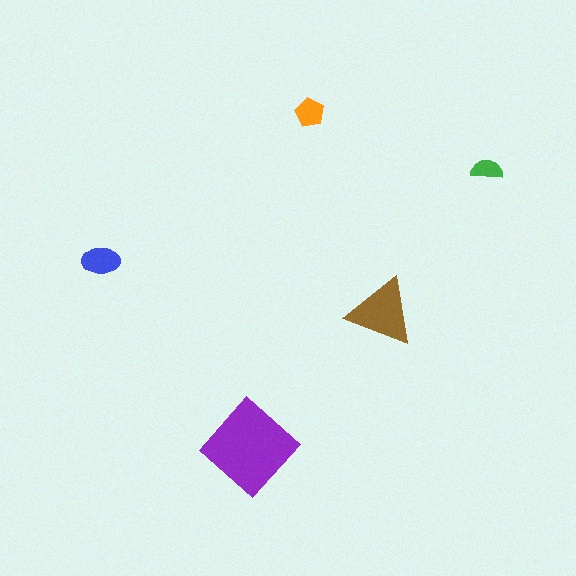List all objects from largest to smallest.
The purple diamond, the brown triangle, the blue ellipse, the orange pentagon, the green semicircle.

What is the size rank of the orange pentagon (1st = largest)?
4th.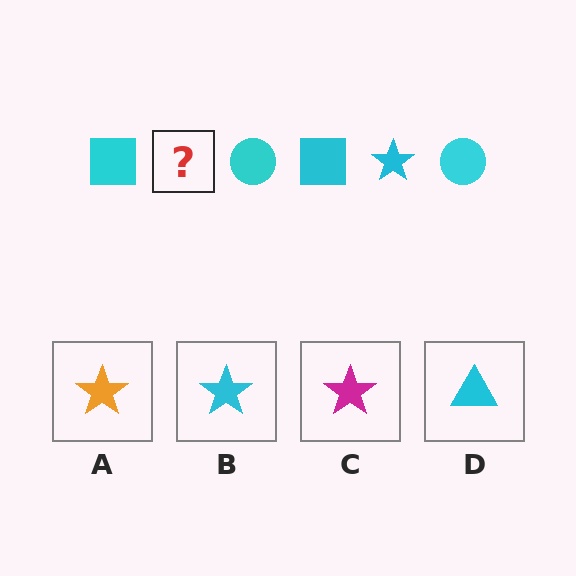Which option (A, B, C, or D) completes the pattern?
B.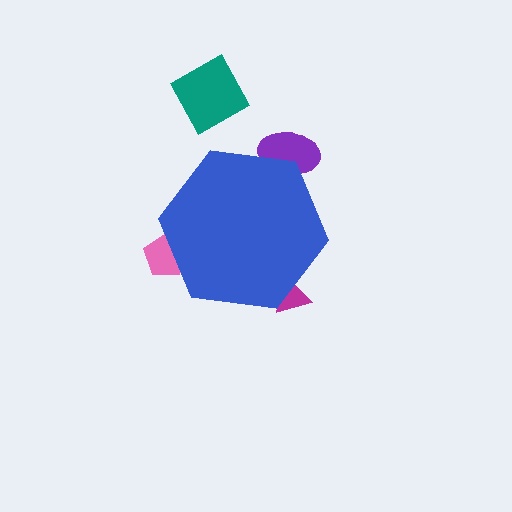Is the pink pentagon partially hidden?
Yes, the pink pentagon is partially hidden behind the blue hexagon.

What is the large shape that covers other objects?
A blue hexagon.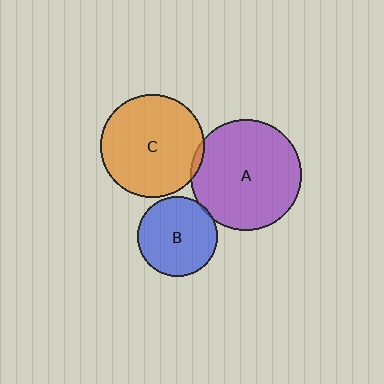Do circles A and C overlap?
Yes.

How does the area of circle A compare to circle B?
Approximately 1.9 times.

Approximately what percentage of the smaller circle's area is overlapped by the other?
Approximately 5%.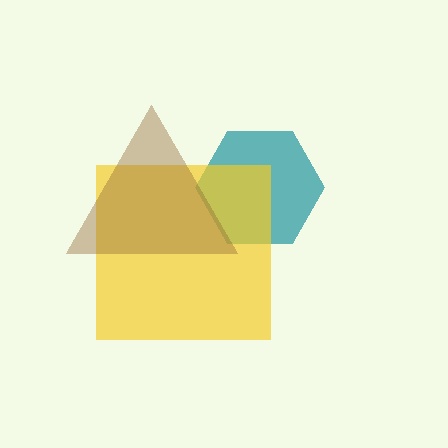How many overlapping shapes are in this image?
There are 3 overlapping shapes in the image.